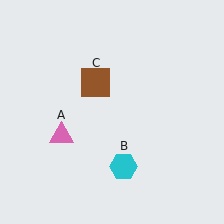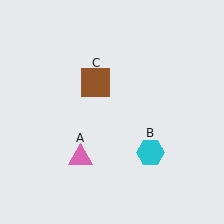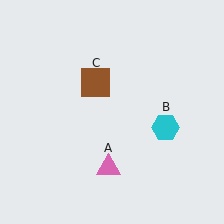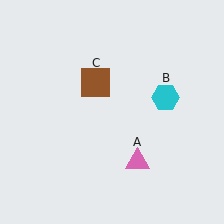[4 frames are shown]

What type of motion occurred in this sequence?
The pink triangle (object A), cyan hexagon (object B) rotated counterclockwise around the center of the scene.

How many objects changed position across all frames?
2 objects changed position: pink triangle (object A), cyan hexagon (object B).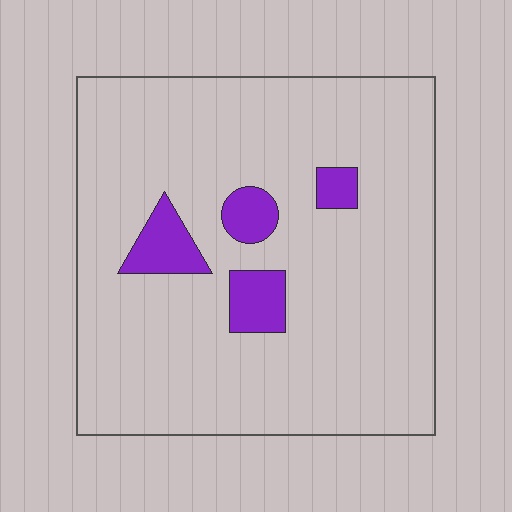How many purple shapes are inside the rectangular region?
4.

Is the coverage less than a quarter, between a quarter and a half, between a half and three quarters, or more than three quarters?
Less than a quarter.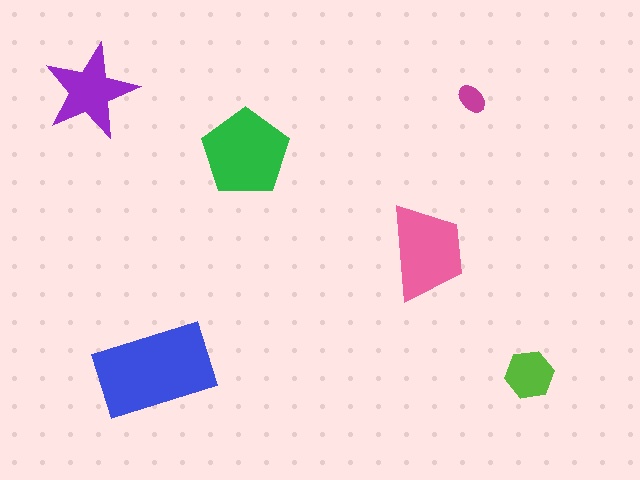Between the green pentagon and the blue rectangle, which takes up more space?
The blue rectangle.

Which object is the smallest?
The magenta ellipse.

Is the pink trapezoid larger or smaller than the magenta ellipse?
Larger.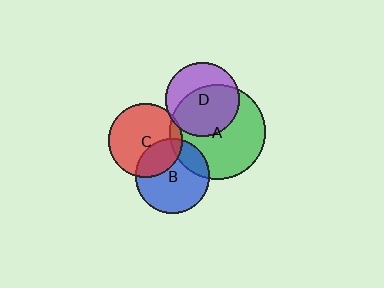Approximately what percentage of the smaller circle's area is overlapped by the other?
Approximately 5%.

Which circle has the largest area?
Circle A (green).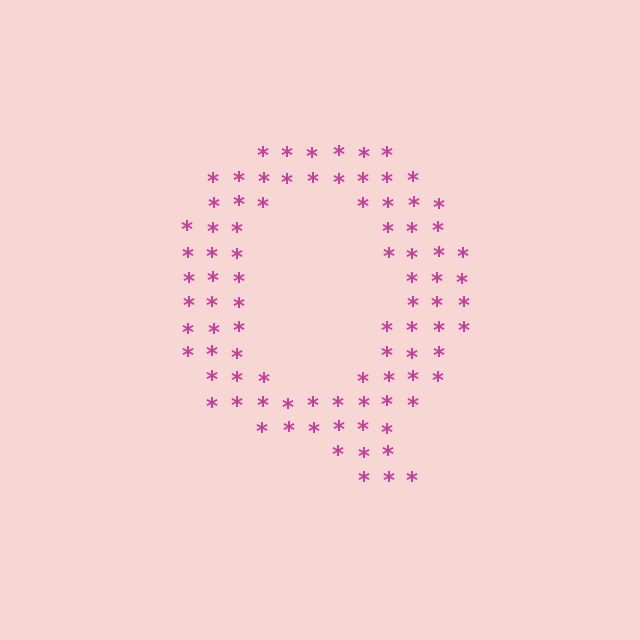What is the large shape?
The large shape is the letter Q.